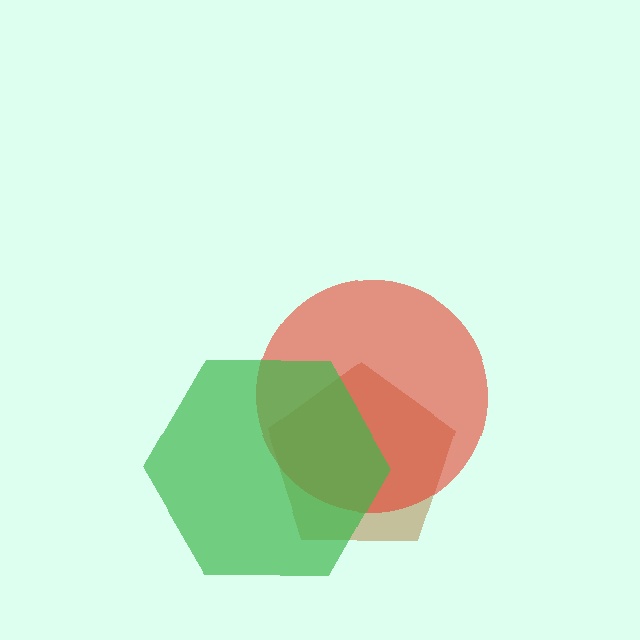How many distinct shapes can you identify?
There are 3 distinct shapes: a brown pentagon, a red circle, a green hexagon.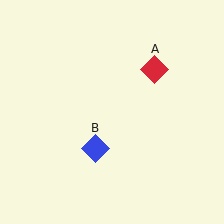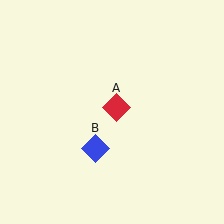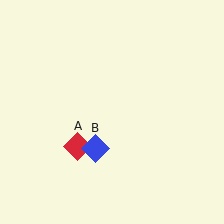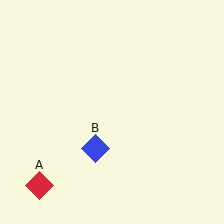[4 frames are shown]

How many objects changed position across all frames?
1 object changed position: red diamond (object A).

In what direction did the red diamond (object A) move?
The red diamond (object A) moved down and to the left.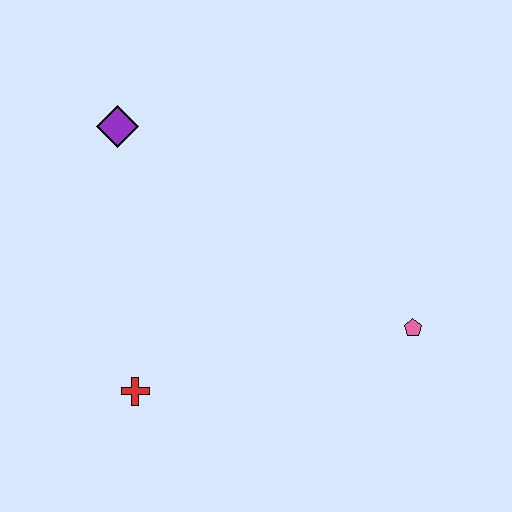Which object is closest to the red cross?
The purple diamond is closest to the red cross.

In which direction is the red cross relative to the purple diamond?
The red cross is below the purple diamond.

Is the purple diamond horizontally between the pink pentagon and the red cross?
No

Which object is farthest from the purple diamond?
The pink pentagon is farthest from the purple diamond.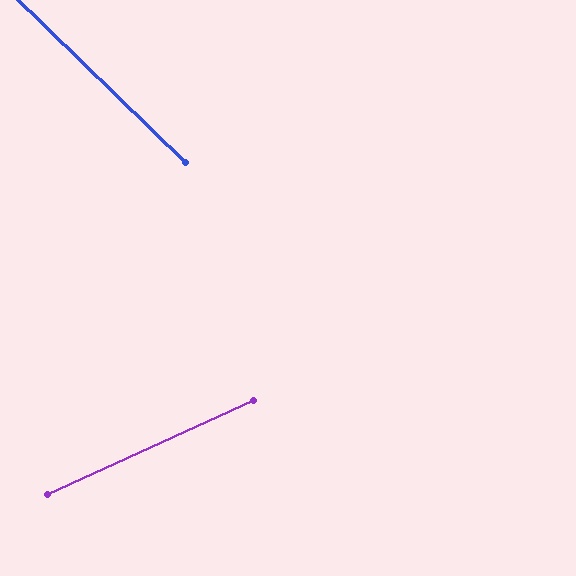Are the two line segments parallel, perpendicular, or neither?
Neither parallel nor perpendicular — they differ by about 69°.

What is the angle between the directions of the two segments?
Approximately 69 degrees.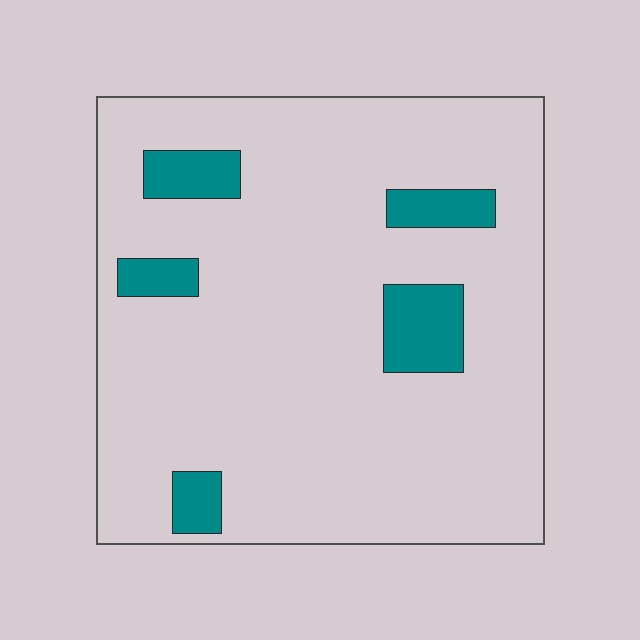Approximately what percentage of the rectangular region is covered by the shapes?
Approximately 10%.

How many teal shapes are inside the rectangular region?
5.